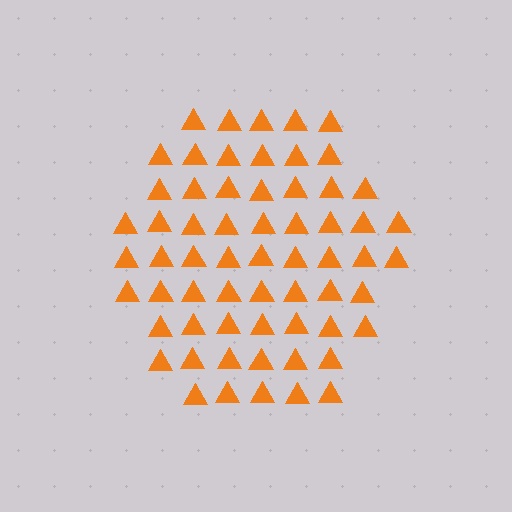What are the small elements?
The small elements are triangles.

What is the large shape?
The large shape is a hexagon.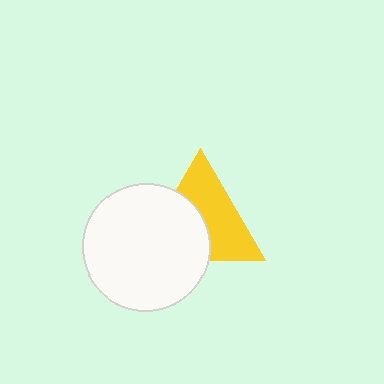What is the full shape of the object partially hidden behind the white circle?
The partially hidden object is a yellow triangle.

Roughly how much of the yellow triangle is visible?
About half of it is visible (roughly 55%).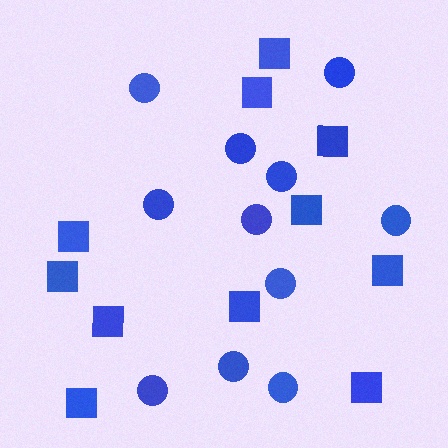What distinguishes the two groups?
There are 2 groups: one group of squares (11) and one group of circles (11).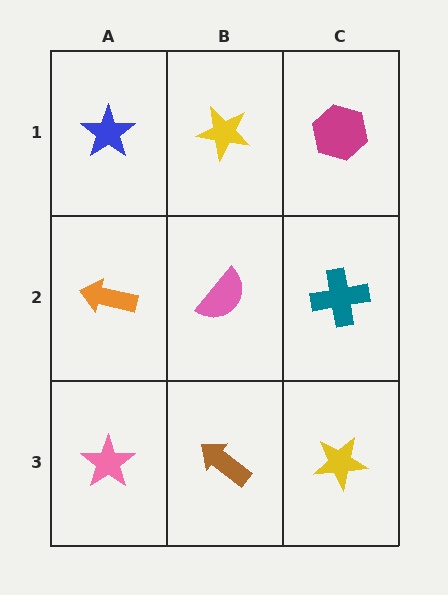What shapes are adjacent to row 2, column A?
A blue star (row 1, column A), a pink star (row 3, column A), a pink semicircle (row 2, column B).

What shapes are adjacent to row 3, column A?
An orange arrow (row 2, column A), a brown arrow (row 3, column B).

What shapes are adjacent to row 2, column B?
A yellow star (row 1, column B), a brown arrow (row 3, column B), an orange arrow (row 2, column A), a teal cross (row 2, column C).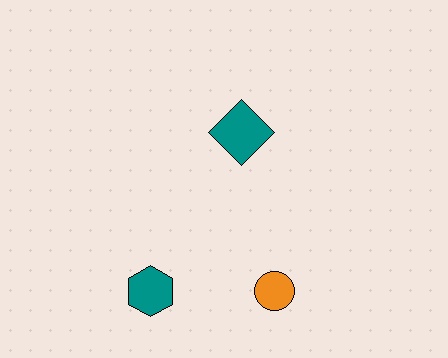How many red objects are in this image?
There are no red objects.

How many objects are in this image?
There are 3 objects.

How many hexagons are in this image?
There is 1 hexagon.